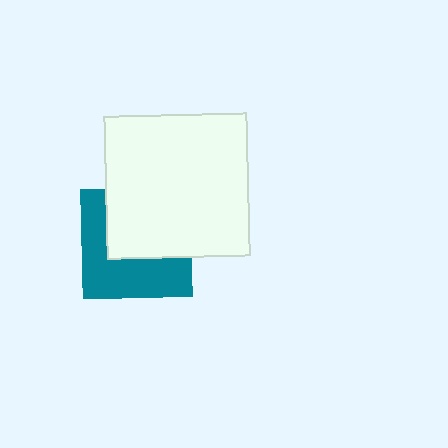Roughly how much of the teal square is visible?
About half of it is visible (roughly 49%).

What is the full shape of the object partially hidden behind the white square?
The partially hidden object is a teal square.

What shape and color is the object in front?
The object in front is a white square.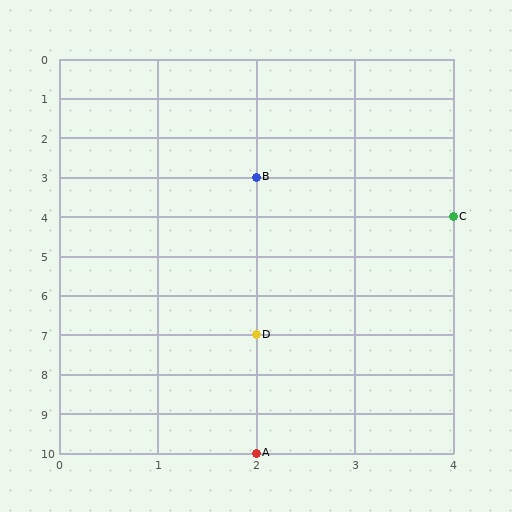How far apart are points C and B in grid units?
Points C and B are 2 columns and 1 row apart (about 2.2 grid units diagonally).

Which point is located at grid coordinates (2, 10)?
Point A is at (2, 10).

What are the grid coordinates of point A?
Point A is at grid coordinates (2, 10).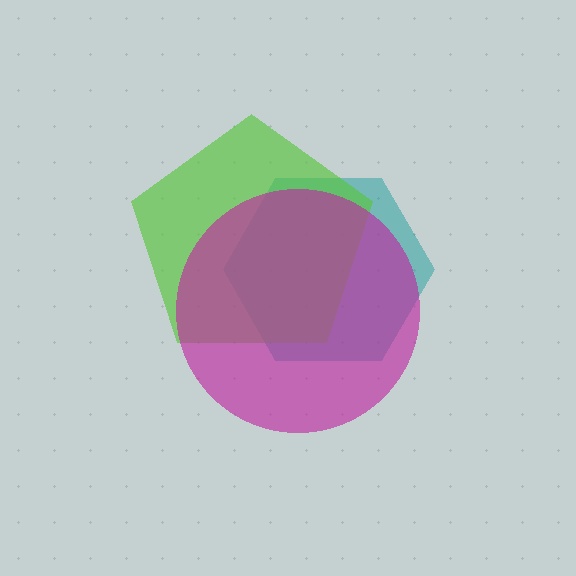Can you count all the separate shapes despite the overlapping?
Yes, there are 3 separate shapes.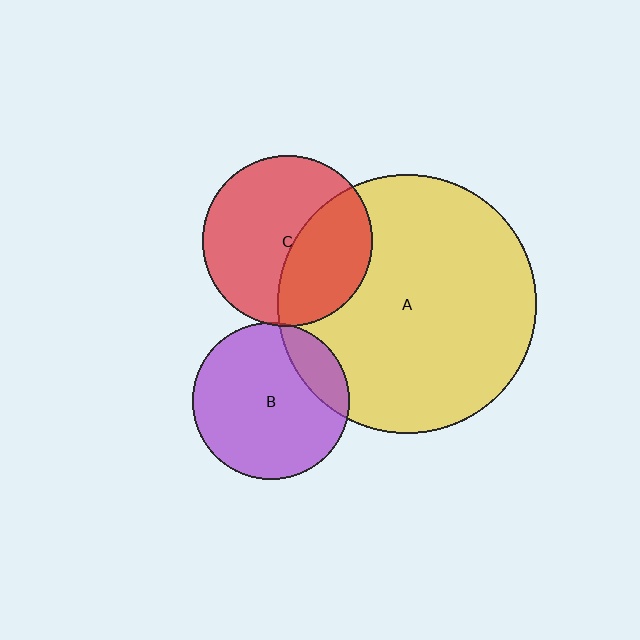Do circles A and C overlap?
Yes.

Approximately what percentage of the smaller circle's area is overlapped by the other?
Approximately 40%.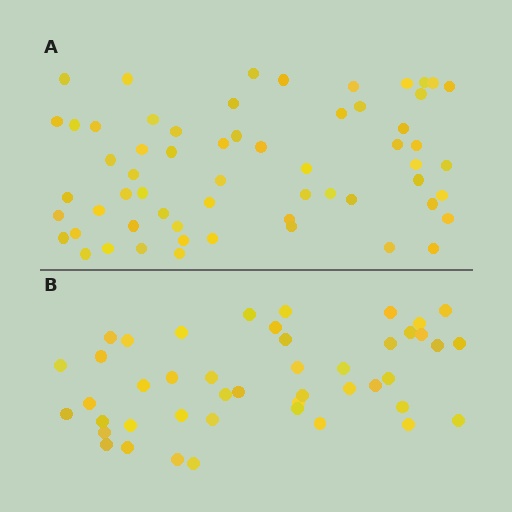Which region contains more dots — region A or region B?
Region A (the top region) has more dots.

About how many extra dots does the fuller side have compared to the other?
Region A has approximately 15 more dots than region B.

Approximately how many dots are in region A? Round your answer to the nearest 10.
About 60 dots.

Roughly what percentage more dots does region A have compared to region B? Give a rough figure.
About 35% more.